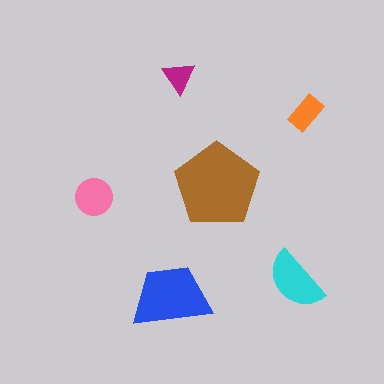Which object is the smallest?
The magenta triangle.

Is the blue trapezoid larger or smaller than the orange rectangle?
Larger.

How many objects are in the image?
There are 6 objects in the image.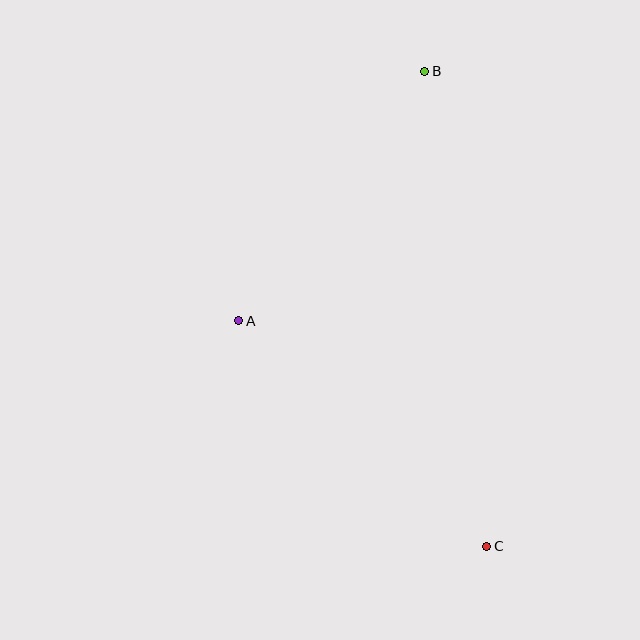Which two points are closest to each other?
Points A and B are closest to each other.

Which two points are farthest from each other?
Points B and C are farthest from each other.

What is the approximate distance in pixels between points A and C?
The distance between A and C is approximately 335 pixels.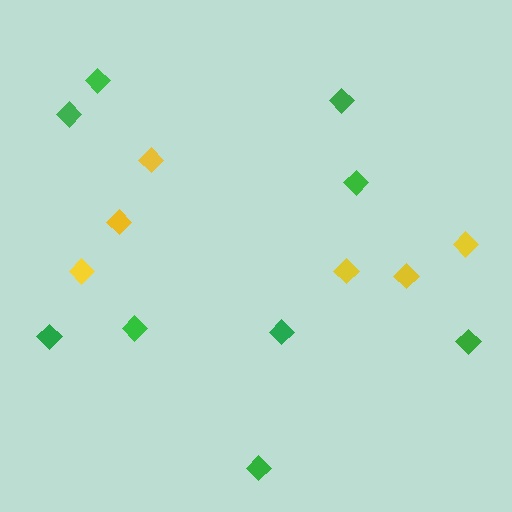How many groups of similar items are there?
There are 2 groups: one group of yellow diamonds (6) and one group of green diamonds (9).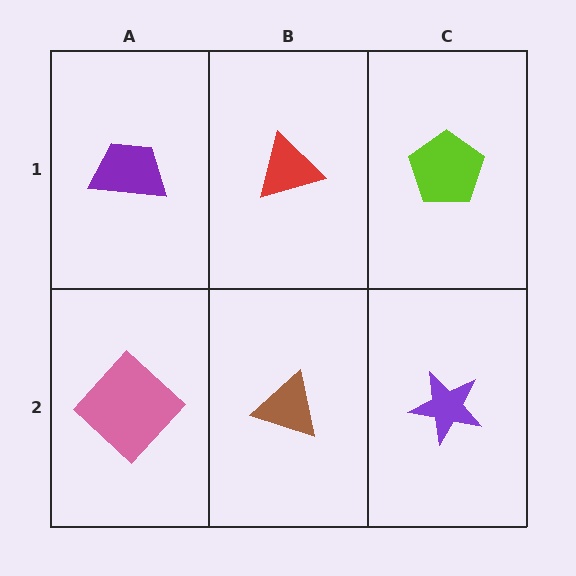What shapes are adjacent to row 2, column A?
A purple trapezoid (row 1, column A), a brown triangle (row 2, column B).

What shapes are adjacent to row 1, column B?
A brown triangle (row 2, column B), a purple trapezoid (row 1, column A), a lime pentagon (row 1, column C).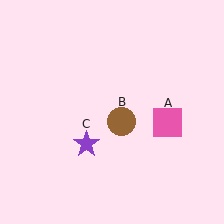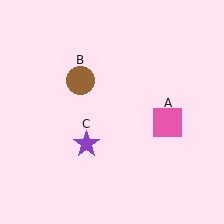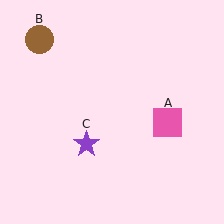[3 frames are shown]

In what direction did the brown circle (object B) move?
The brown circle (object B) moved up and to the left.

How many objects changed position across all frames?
1 object changed position: brown circle (object B).